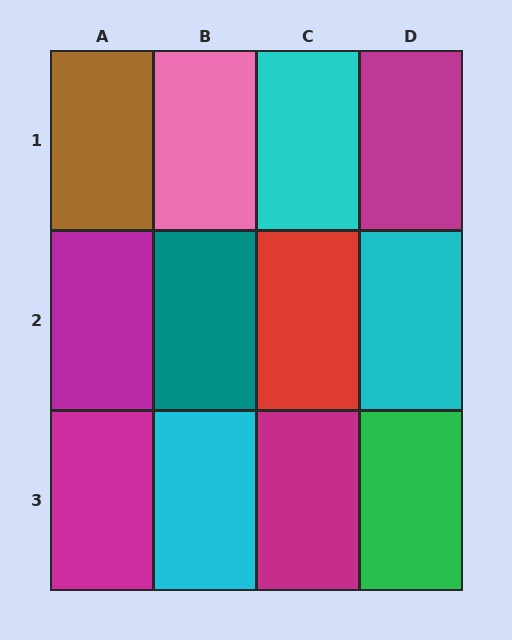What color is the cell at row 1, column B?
Pink.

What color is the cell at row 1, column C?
Cyan.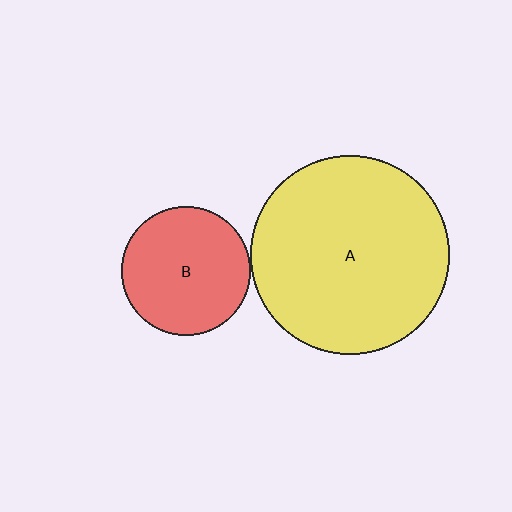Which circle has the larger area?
Circle A (yellow).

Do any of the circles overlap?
No, none of the circles overlap.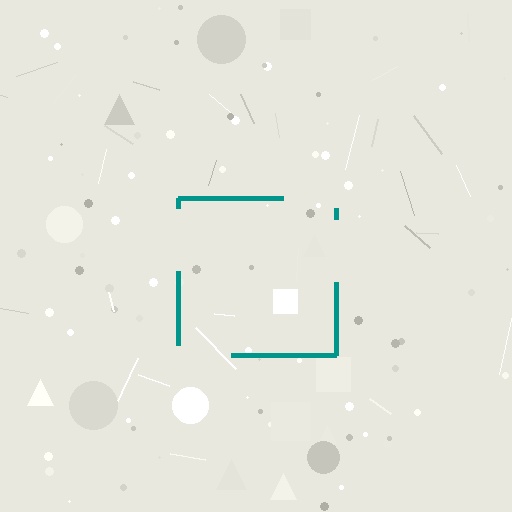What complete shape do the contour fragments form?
The contour fragments form a square.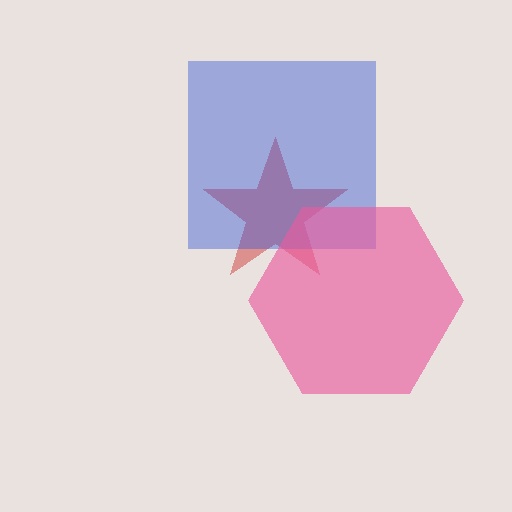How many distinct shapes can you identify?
There are 3 distinct shapes: a red star, a blue square, a pink hexagon.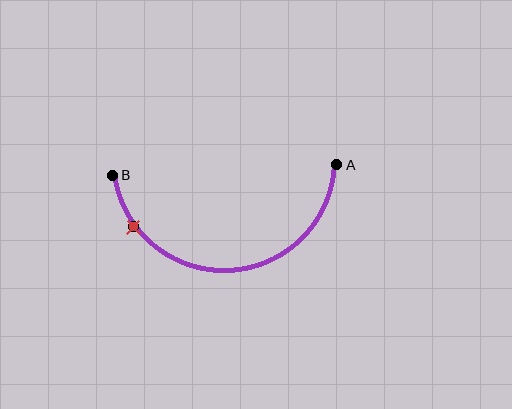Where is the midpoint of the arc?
The arc midpoint is the point on the curve farthest from the straight line joining A and B. It sits below that line.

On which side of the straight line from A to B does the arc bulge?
The arc bulges below the straight line connecting A and B.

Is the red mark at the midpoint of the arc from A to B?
No. The red mark lies on the arc but is closer to endpoint B. The arc midpoint would be at the point on the curve equidistant along the arc from both A and B.